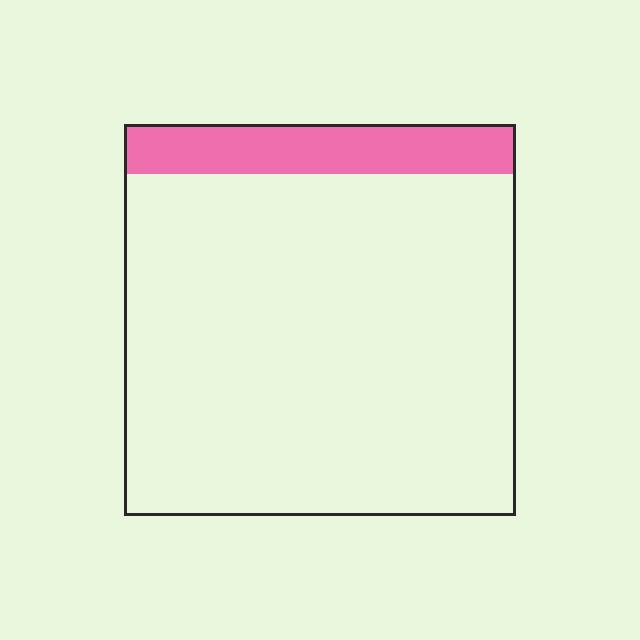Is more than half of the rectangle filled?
No.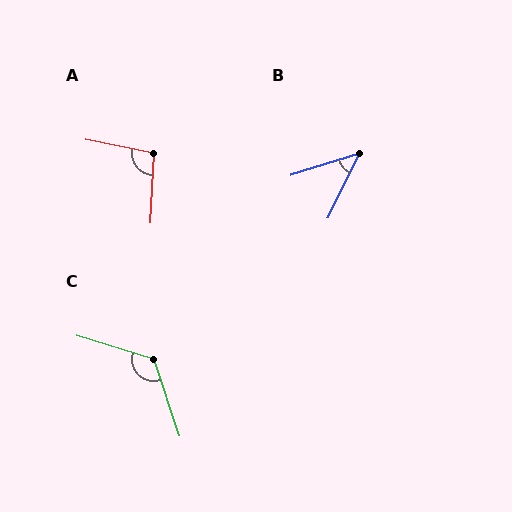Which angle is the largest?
C, at approximately 125 degrees.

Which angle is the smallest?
B, at approximately 46 degrees.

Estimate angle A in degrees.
Approximately 99 degrees.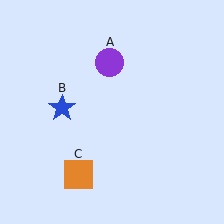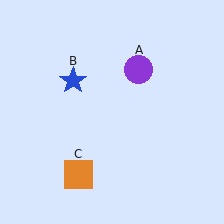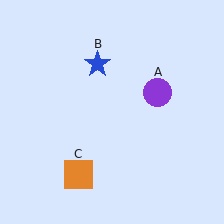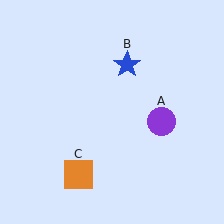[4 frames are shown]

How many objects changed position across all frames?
2 objects changed position: purple circle (object A), blue star (object B).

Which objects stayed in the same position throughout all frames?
Orange square (object C) remained stationary.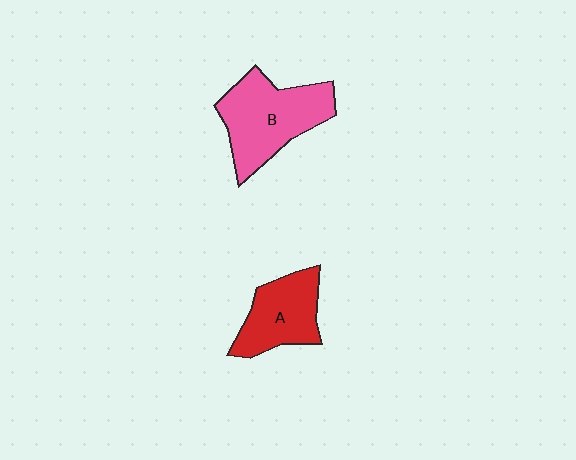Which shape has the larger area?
Shape B (pink).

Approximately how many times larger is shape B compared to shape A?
Approximately 1.4 times.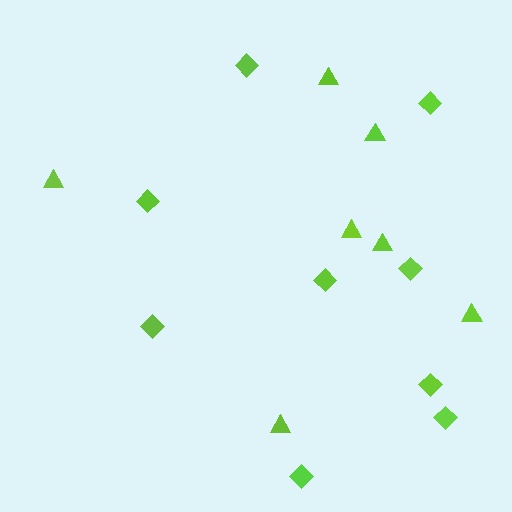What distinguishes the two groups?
There are 2 groups: one group of triangles (7) and one group of diamonds (9).